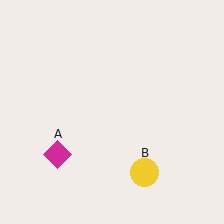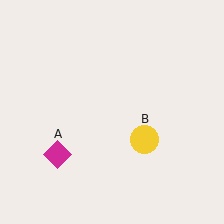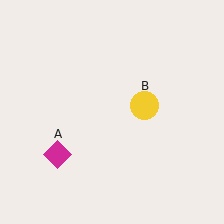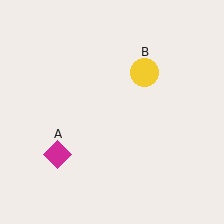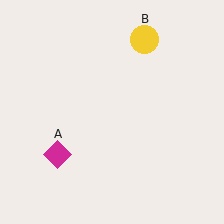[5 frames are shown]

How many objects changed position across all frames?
1 object changed position: yellow circle (object B).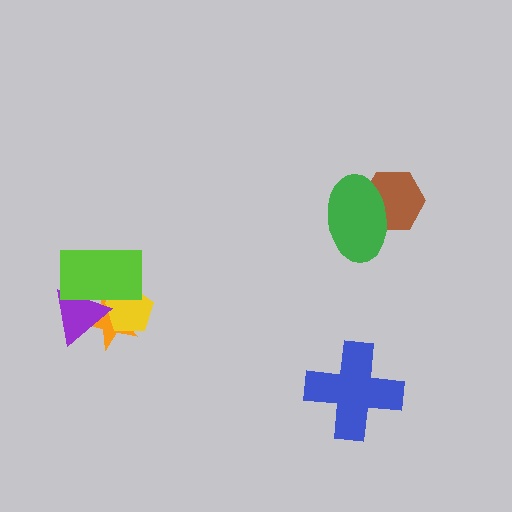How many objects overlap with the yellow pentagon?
3 objects overlap with the yellow pentagon.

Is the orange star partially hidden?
Yes, it is partially covered by another shape.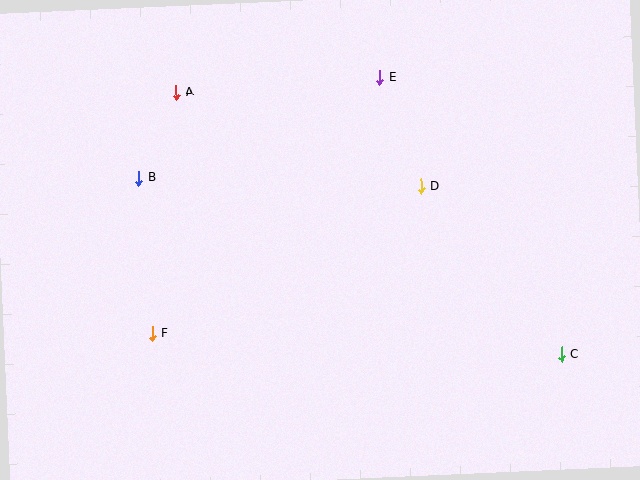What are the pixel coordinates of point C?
Point C is at (561, 354).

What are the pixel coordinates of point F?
Point F is at (152, 334).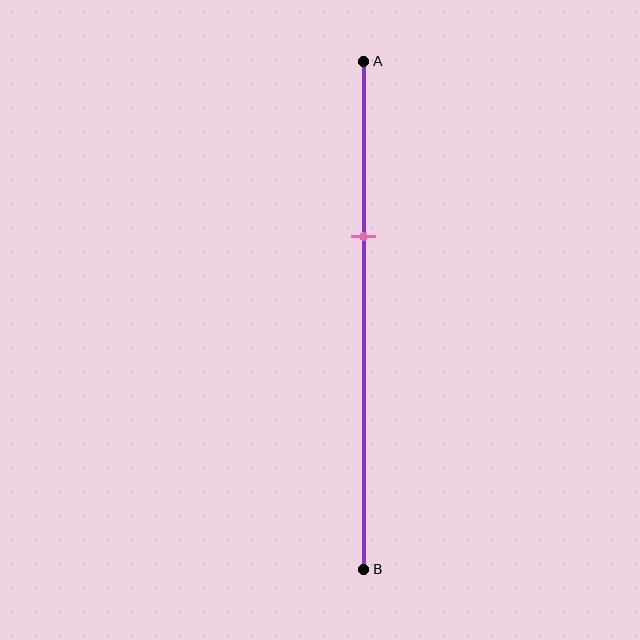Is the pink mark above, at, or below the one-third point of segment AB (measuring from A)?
The pink mark is approximately at the one-third point of segment AB.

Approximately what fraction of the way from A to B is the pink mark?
The pink mark is approximately 35% of the way from A to B.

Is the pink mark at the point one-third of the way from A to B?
Yes, the mark is approximately at the one-third point.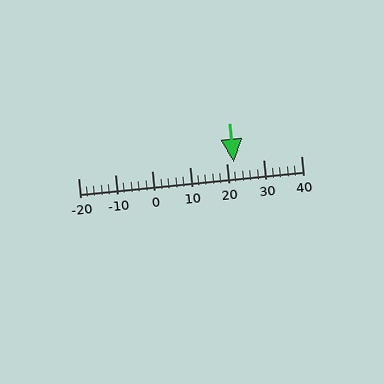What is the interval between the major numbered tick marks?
The major tick marks are spaced 10 units apart.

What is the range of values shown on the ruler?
The ruler shows values from -20 to 40.